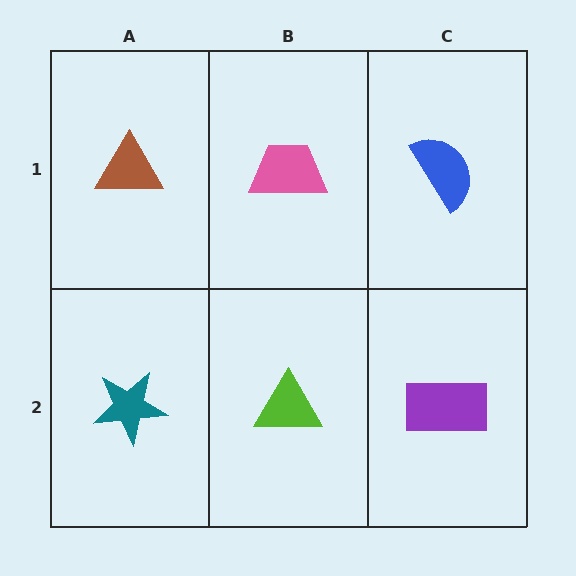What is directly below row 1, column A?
A teal star.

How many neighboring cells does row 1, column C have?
2.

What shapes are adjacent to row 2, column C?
A blue semicircle (row 1, column C), a lime triangle (row 2, column B).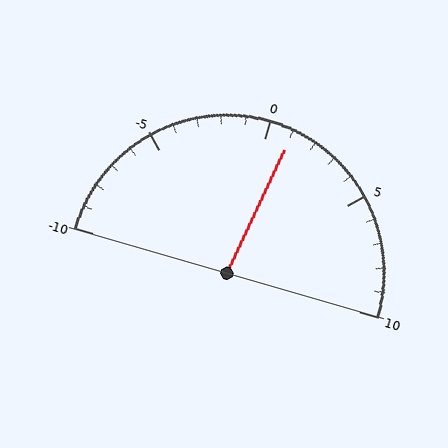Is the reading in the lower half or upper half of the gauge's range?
The reading is in the upper half of the range (-10 to 10).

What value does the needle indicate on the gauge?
The needle indicates approximately 1.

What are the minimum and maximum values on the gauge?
The gauge ranges from -10 to 10.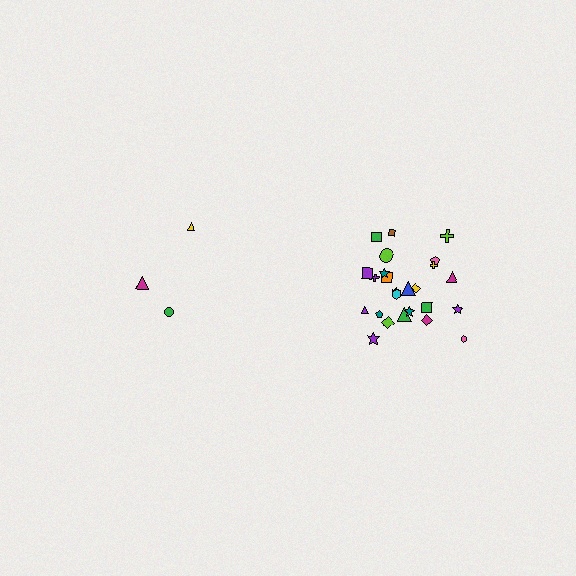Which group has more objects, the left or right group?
The right group.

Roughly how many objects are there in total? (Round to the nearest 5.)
Roughly 30 objects in total.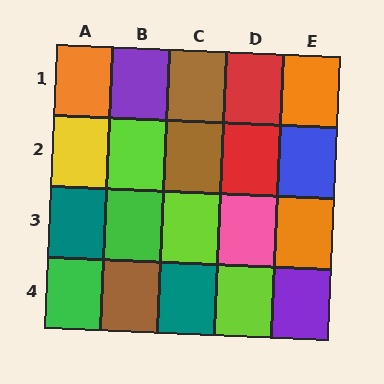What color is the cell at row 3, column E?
Orange.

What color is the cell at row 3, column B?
Green.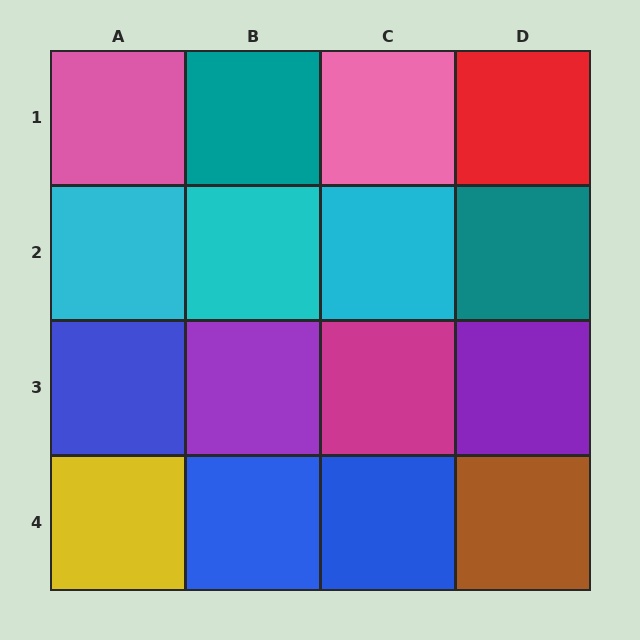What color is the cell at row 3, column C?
Magenta.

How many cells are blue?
3 cells are blue.